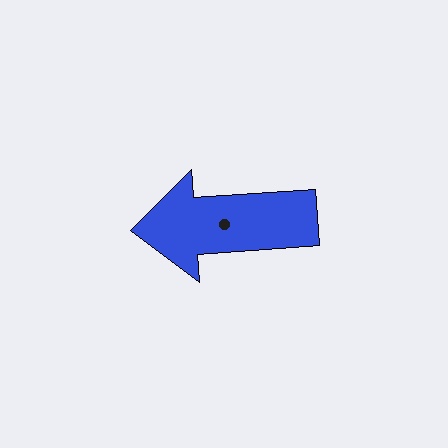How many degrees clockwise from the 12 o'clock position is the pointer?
Approximately 266 degrees.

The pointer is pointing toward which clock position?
Roughly 9 o'clock.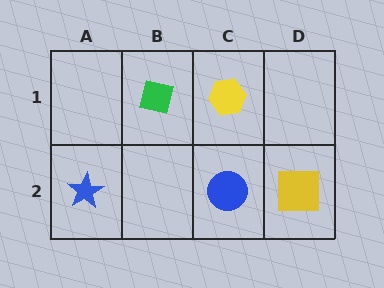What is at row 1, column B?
A green square.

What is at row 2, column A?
A blue star.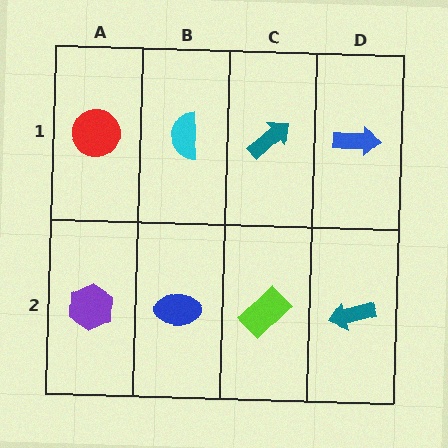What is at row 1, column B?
A cyan semicircle.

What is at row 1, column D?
A blue arrow.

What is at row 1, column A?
A red circle.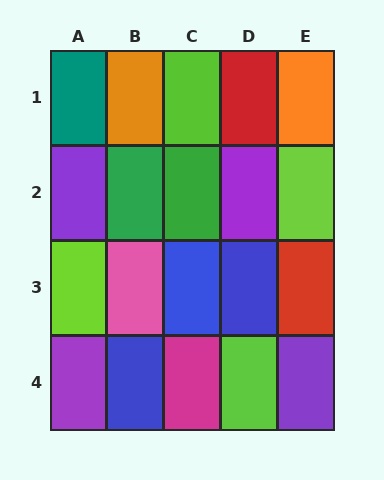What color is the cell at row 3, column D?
Blue.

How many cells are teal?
1 cell is teal.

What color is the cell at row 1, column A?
Teal.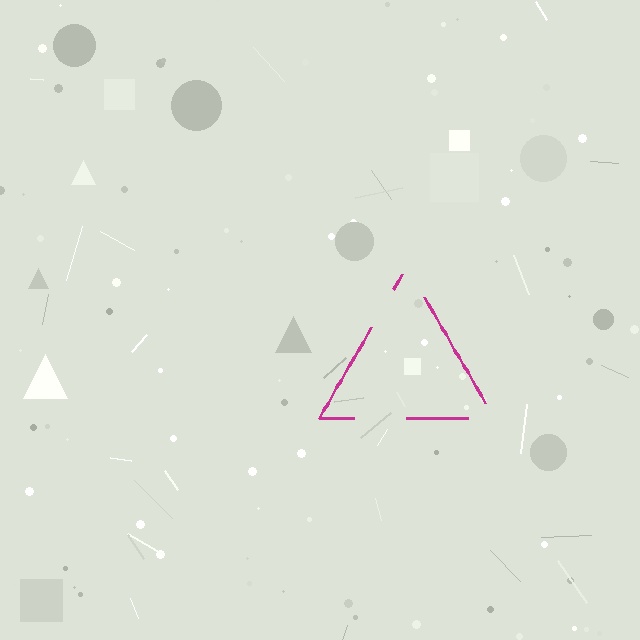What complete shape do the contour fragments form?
The contour fragments form a triangle.